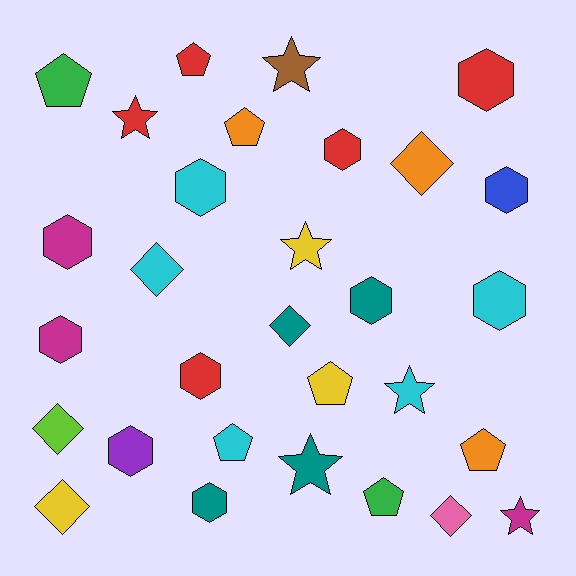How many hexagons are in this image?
There are 11 hexagons.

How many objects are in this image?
There are 30 objects.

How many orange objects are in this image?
There are 3 orange objects.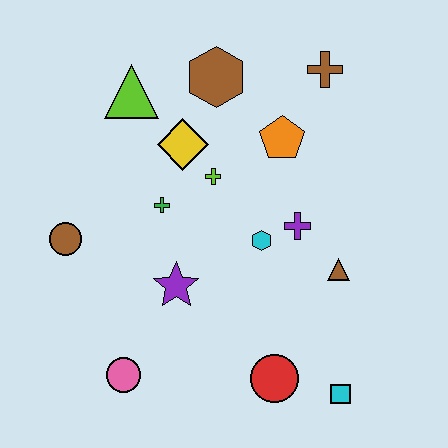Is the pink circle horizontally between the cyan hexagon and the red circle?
No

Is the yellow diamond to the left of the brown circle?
No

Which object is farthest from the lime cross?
The cyan square is farthest from the lime cross.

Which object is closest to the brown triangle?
The purple cross is closest to the brown triangle.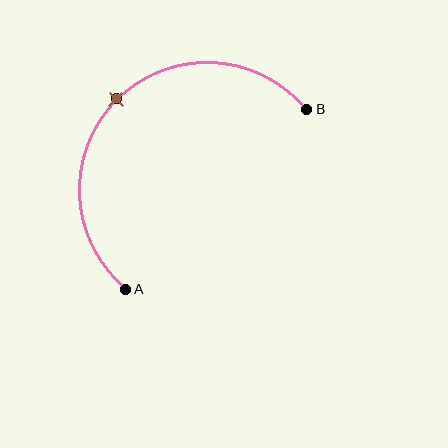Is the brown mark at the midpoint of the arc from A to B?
Yes. The brown mark lies on the arc at equal arc-length from both A and B — it is the arc midpoint.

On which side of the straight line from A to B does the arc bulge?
The arc bulges above and to the left of the straight line connecting A and B.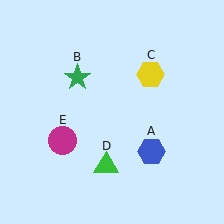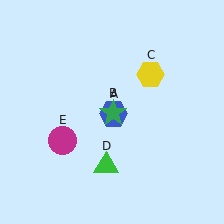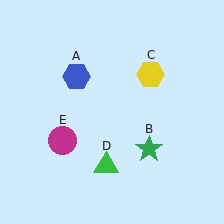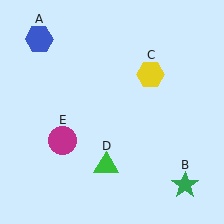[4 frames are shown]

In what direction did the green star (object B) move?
The green star (object B) moved down and to the right.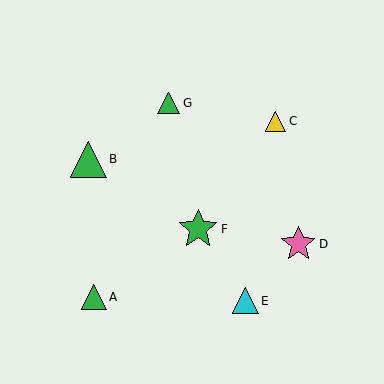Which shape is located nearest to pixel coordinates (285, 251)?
The pink star (labeled D) at (298, 244) is nearest to that location.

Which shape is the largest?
The green star (labeled F) is the largest.